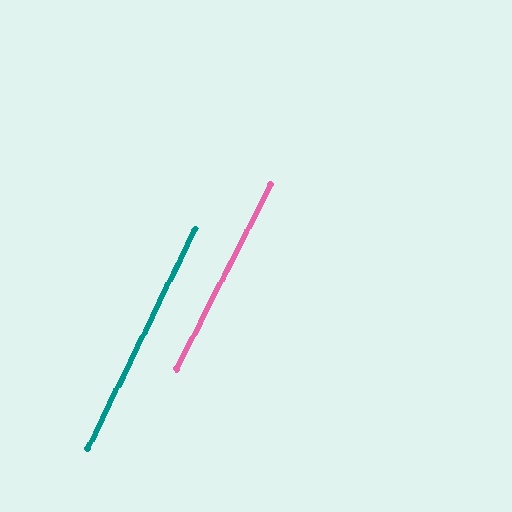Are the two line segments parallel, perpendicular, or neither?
Parallel — their directions differ by only 1.2°.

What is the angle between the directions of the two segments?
Approximately 1 degree.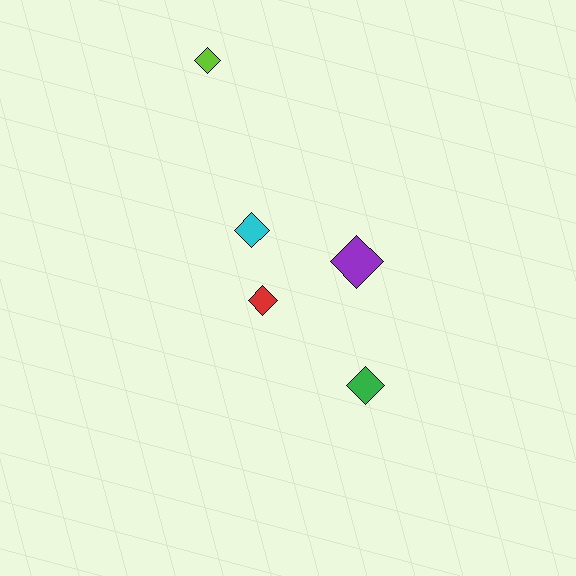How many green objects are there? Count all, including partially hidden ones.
There is 1 green object.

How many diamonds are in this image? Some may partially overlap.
There are 5 diamonds.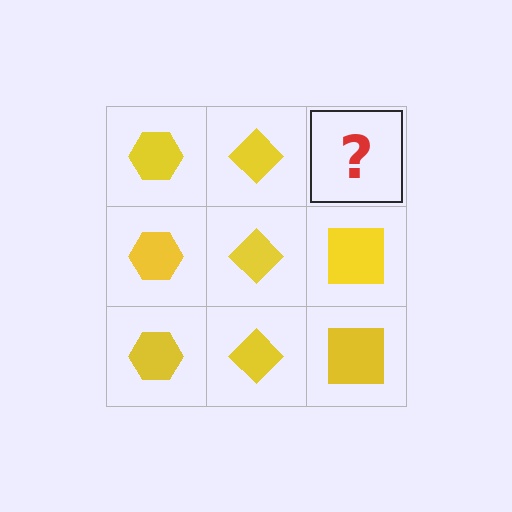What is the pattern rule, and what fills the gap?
The rule is that each column has a consistent shape. The gap should be filled with a yellow square.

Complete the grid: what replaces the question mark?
The question mark should be replaced with a yellow square.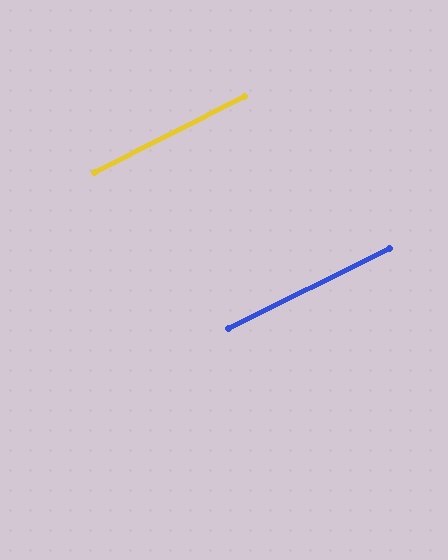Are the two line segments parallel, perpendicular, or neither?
Parallel — their directions differ by only 0.7°.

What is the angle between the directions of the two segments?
Approximately 1 degree.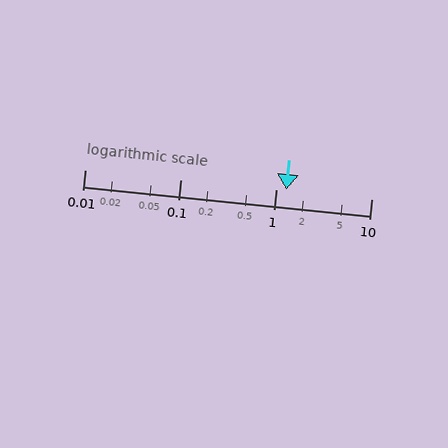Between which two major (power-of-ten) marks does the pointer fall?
The pointer is between 1 and 10.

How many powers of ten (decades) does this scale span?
The scale spans 3 decades, from 0.01 to 10.